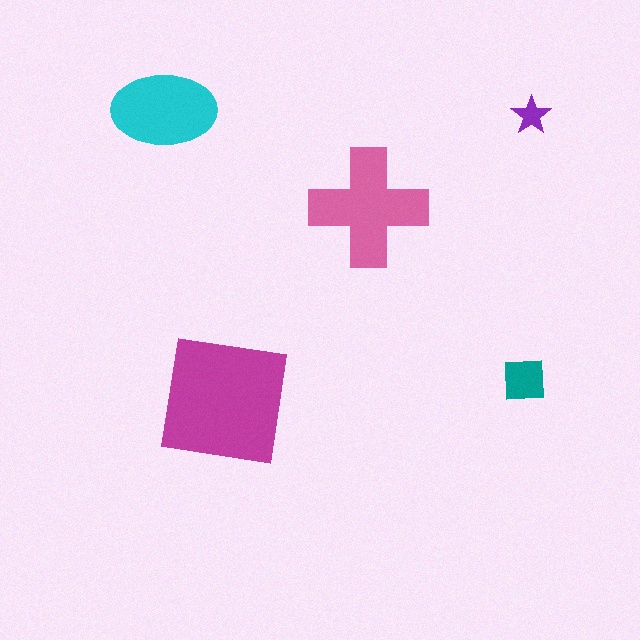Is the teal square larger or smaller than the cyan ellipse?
Smaller.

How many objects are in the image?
There are 5 objects in the image.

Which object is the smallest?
The purple star.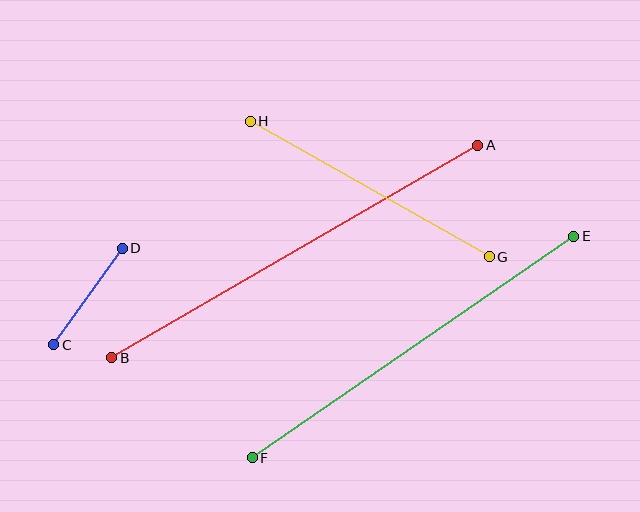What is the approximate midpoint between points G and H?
The midpoint is at approximately (370, 189) pixels.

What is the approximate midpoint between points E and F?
The midpoint is at approximately (413, 347) pixels.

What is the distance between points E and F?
The distance is approximately 390 pixels.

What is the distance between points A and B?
The distance is approximately 423 pixels.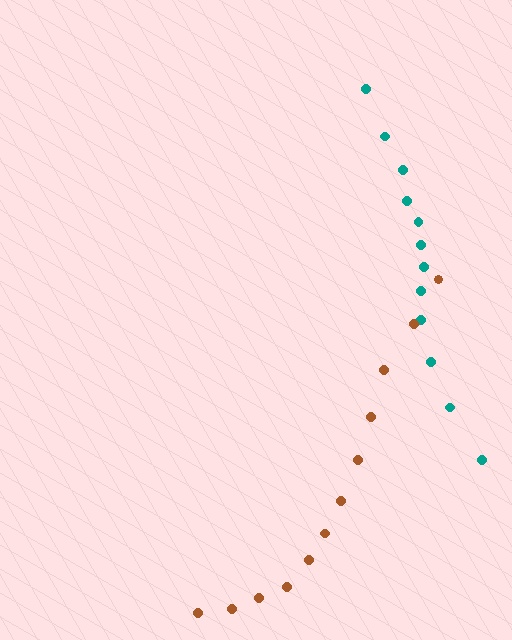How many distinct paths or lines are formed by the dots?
There are 2 distinct paths.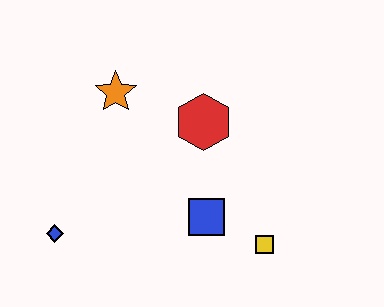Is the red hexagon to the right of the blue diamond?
Yes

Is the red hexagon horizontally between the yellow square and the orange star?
Yes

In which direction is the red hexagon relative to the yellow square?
The red hexagon is above the yellow square.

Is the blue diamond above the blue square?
No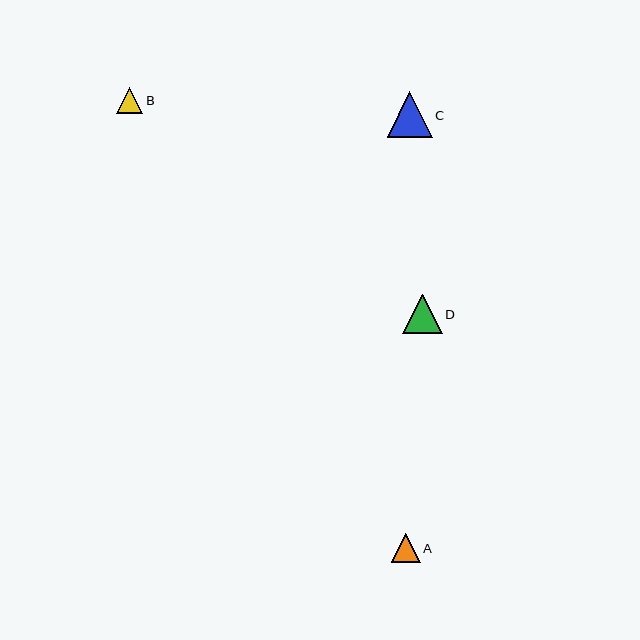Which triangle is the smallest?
Triangle B is the smallest with a size of approximately 26 pixels.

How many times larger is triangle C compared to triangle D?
Triangle C is approximately 1.2 times the size of triangle D.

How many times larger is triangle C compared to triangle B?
Triangle C is approximately 1.7 times the size of triangle B.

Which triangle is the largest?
Triangle C is the largest with a size of approximately 45 pixels.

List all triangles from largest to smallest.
From largest to smallest: C, D, A, B.